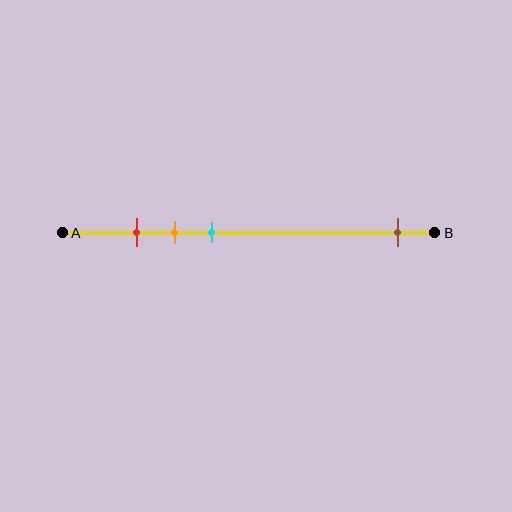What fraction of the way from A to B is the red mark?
The red mark is approximately 20% (0.2) of the way from A to B.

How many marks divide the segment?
There are 4 marks dividing the segment.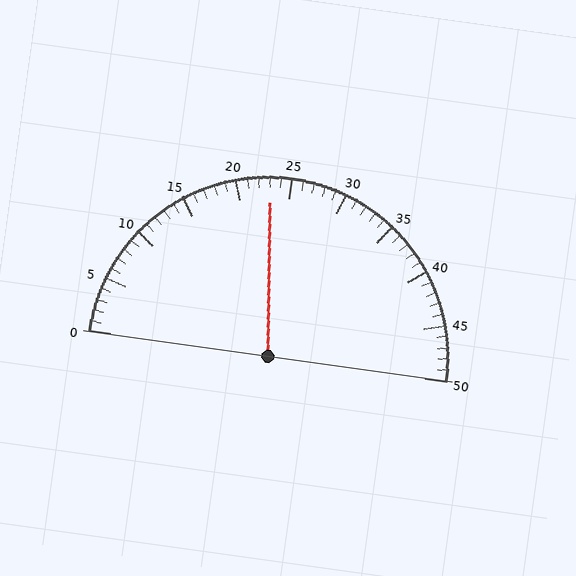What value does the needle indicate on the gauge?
The needle indicates approximately 23.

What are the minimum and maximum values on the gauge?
The gauge ranges from 0 to 50.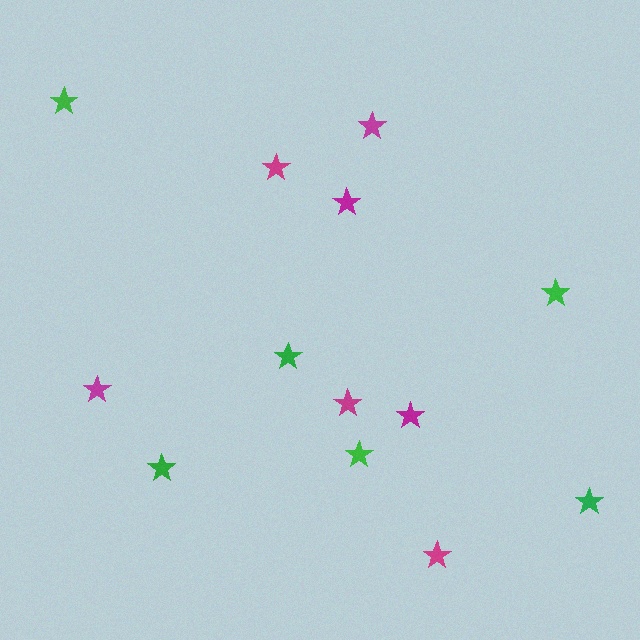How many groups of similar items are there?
There are 2 groups: one group of green stars (6) and one group of magenta stars (7).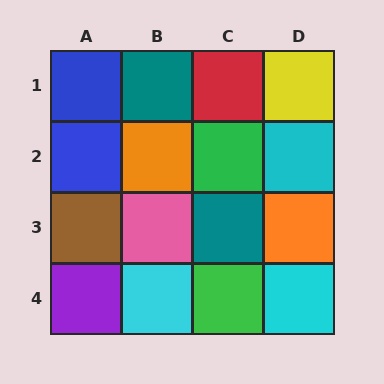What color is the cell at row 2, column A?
Blue.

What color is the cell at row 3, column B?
Pink.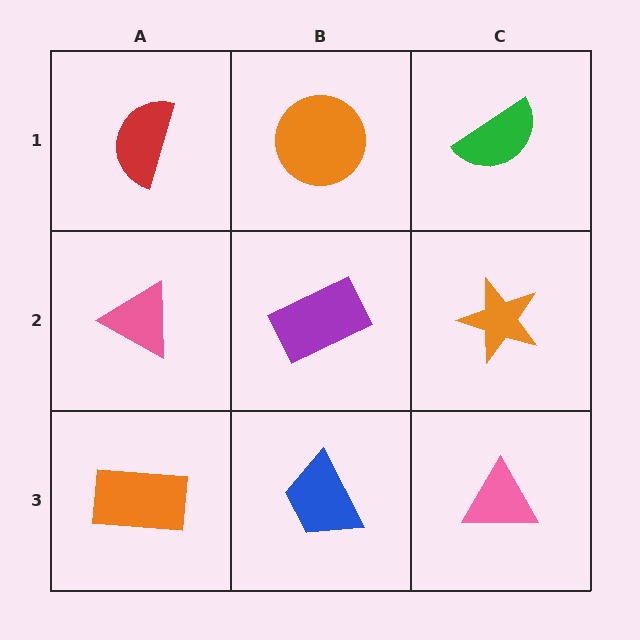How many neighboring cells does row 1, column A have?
2.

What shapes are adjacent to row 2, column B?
An orange circle (row 1, column B), a blue trapezoid (row 3, column B), a pink triangle (row 2, column A), an orange star (row 2, column C).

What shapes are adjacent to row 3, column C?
An orange star (row 2, column C), a blue trapezoid (row 3, column B).